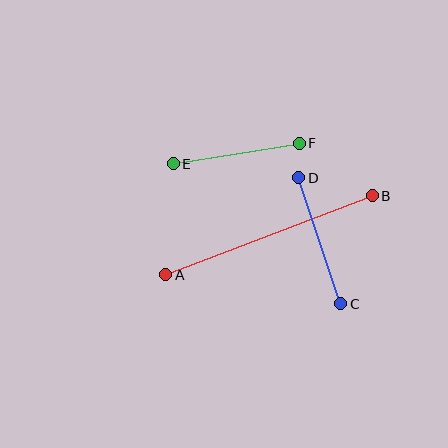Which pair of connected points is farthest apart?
Points A and B are farthest apart.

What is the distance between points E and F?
The distance is approximately 127 pixels.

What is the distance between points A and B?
The distance is approximately 221 pixels.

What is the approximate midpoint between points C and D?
The midpoint is at approximately (320, 241) pixels.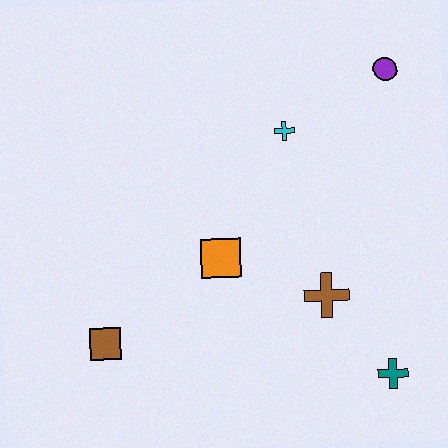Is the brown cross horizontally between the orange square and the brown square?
No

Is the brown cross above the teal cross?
Yes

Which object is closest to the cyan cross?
The purple circle is closest to the cyan cross.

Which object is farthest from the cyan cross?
The brown square is farthest from the cyan cross.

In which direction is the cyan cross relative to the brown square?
The cyan cross is above the brown square.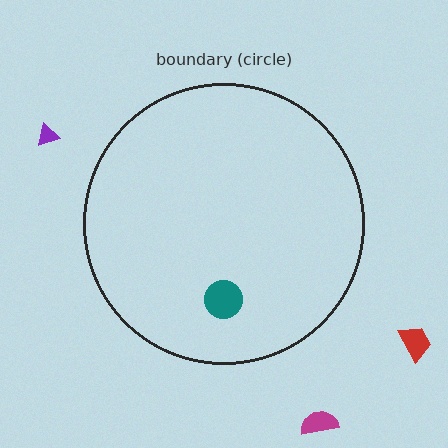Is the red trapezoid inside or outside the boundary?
Outside.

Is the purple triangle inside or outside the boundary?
Outside.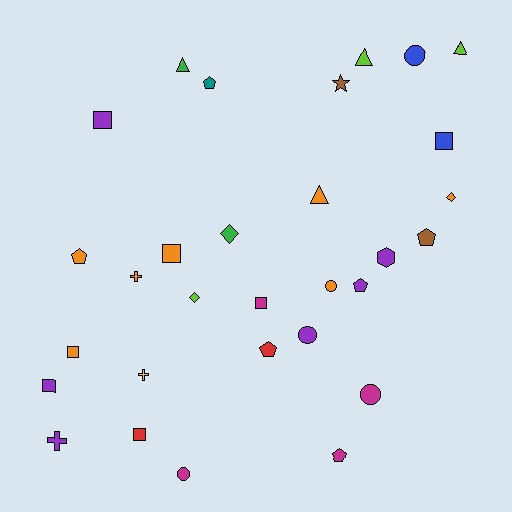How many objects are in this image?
There are 30 objects.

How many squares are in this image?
There are 7 squares.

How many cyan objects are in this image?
There are no cyan objects.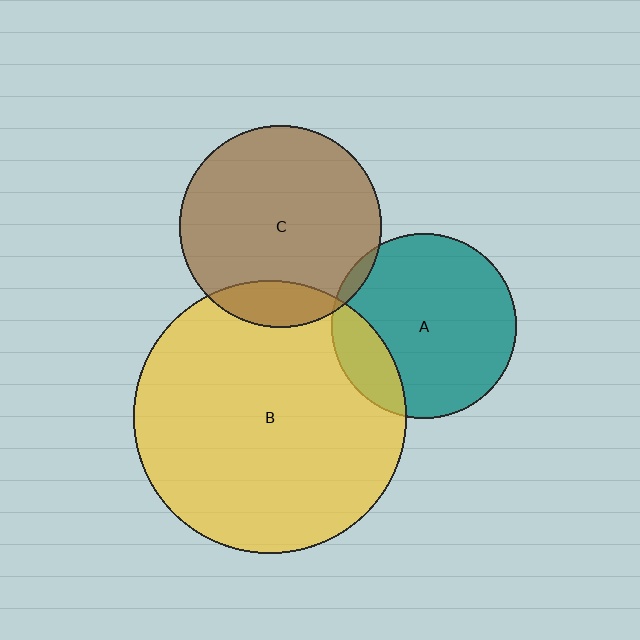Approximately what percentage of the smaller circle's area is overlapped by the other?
Approximately 20%.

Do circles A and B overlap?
Yes.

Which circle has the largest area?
Circle B (yellow).